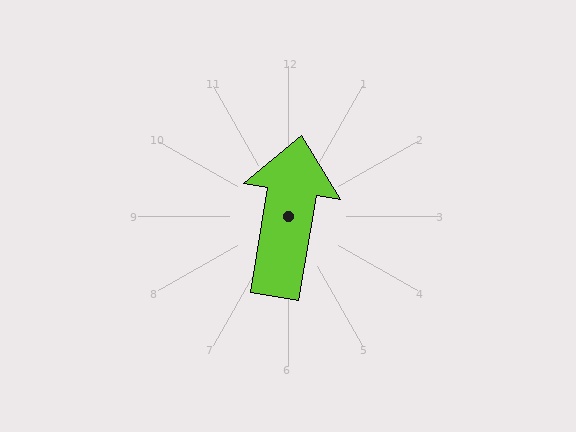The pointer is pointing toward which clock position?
Roughly 12 o'clock.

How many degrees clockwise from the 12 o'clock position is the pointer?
Approximately 9 degrees.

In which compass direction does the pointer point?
North.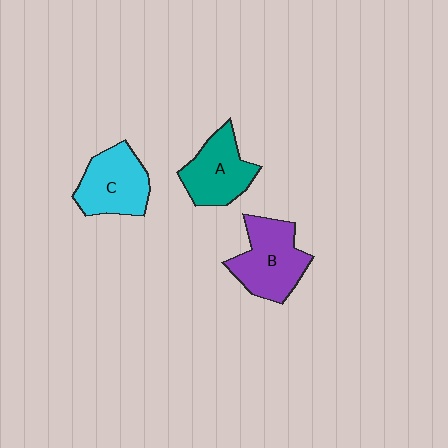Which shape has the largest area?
Shape B (purple).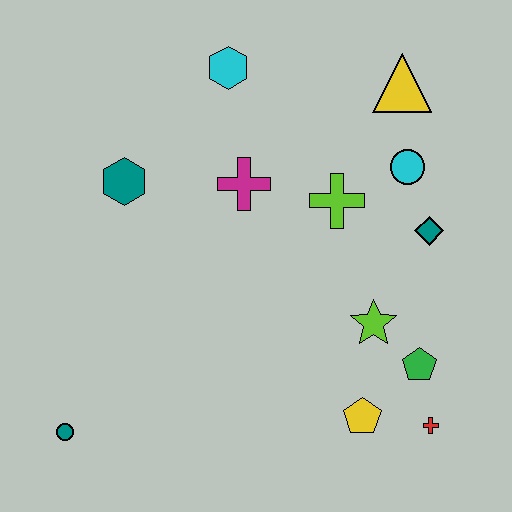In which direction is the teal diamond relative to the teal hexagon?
The teal diamond is to the right of the teal hexagon.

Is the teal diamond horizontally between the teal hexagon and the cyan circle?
No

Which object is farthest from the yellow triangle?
The teal circle is farthest from the yellow triangle.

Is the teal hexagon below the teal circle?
No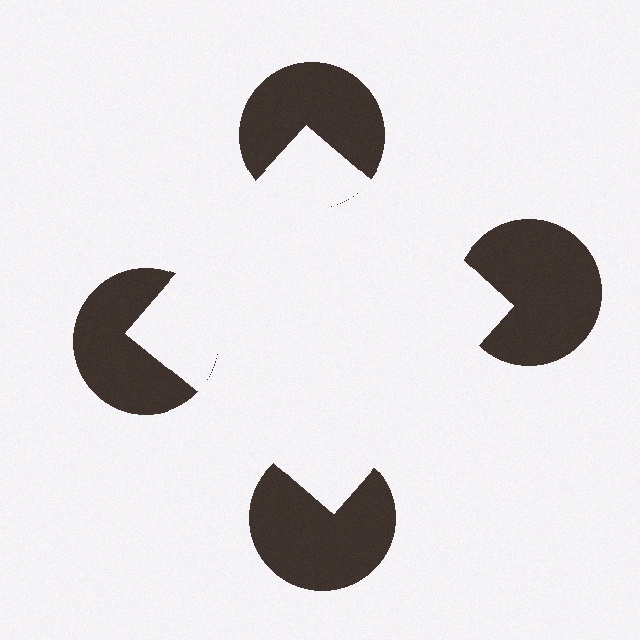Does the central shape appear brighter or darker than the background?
It typically appears slightly brighter than the background, even though no actual brightness change is drawn.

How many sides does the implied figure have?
4 sides.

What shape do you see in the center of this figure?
An illusory square — its edges are inferred from the aligned wedge cuts in the pac-man discs, not physically drawn.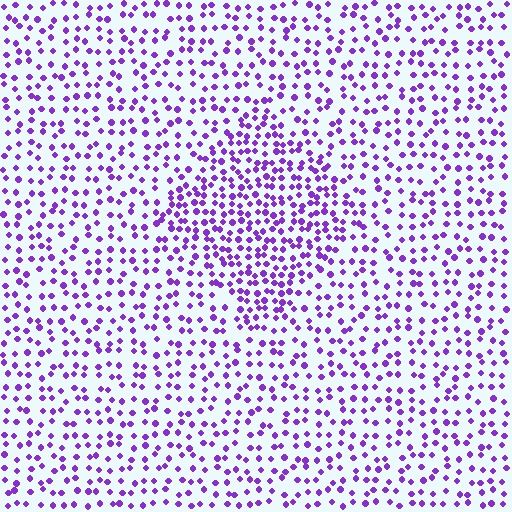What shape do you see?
I see a diamond.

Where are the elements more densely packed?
The elements are more densely packed inside the diamond boundary.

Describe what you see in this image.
The image contains small purple elements arranged at two different densities. A diamond-shaped region is visible where the elements are more densely packed than the surrounding area.